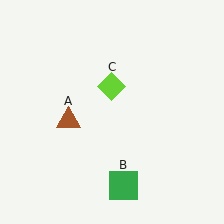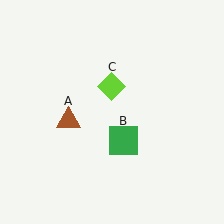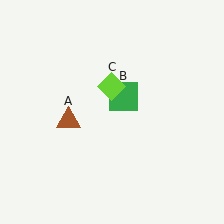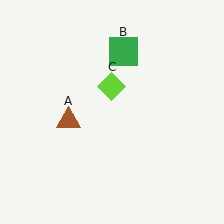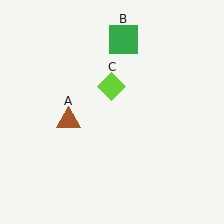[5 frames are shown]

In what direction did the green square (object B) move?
The green square (object B) moved up.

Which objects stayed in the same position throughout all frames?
Brown triangle (object A) and lime diamond (object C) remained stationary.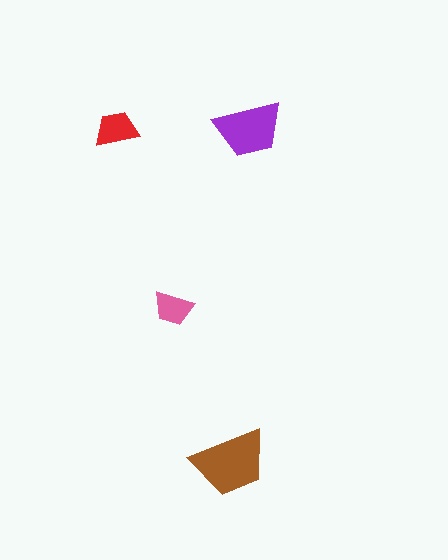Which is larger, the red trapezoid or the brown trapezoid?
The brown one.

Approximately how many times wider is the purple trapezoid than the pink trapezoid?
About 1.5 times wider.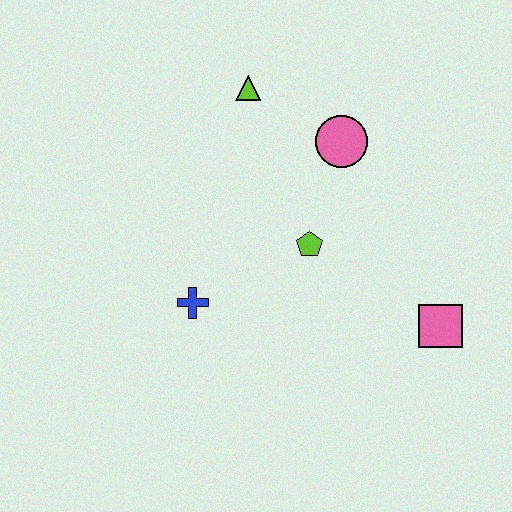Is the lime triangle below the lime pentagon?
No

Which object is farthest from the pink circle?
The blue cross is farthest from the pink circle.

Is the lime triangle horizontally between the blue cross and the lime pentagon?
Yes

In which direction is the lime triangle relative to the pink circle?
The lime triangle is to the left of the pink circle.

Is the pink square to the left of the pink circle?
No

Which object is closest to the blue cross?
The lime pentagon is closest to the blue cross.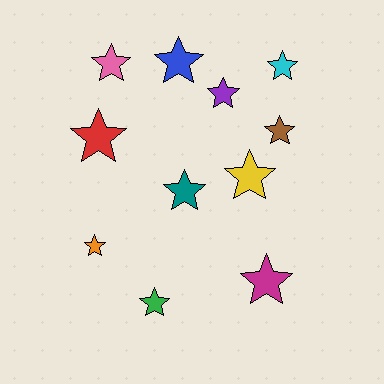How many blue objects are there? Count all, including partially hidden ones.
There is 1 blue object.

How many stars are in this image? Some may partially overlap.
There are 11 stars.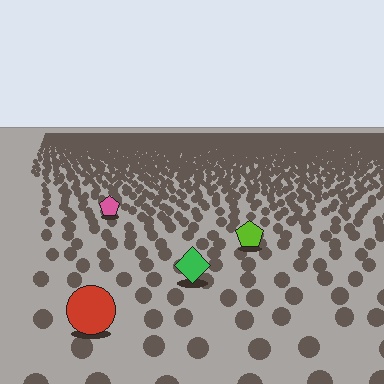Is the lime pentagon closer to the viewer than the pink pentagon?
Yes. The lime pentagon is closer — you can tell from the texture gradient: the ground texture is coarser near it.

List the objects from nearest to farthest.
From nearest to farthest: the red circle, the green diamond, the lime pentagon, the pink pentagon.